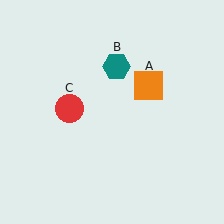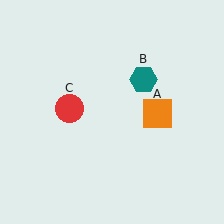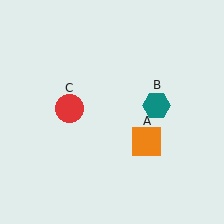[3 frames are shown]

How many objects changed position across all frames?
2 objects changed position: orange square (object A), teal hexagon (object B).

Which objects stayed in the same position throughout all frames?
Red circle (object C) remained stationary.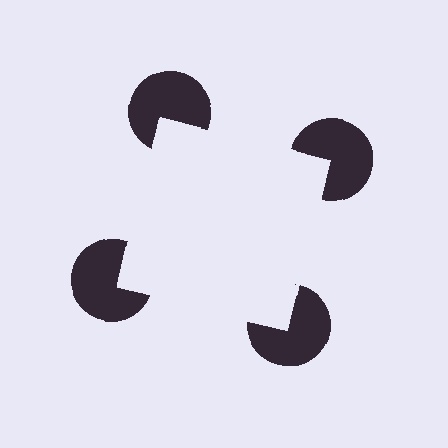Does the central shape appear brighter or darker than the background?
It typically appears slightly brighter than the background, even though no actual brightness change is drawn.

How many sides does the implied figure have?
4 sides.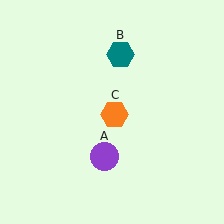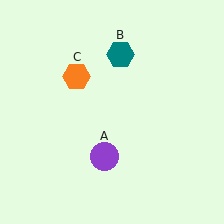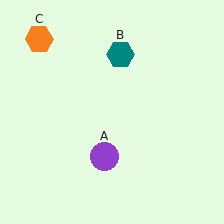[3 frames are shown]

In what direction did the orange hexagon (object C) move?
The orange hexagon (object C) moved up and to the left.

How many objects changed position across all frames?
1 object changed position: orange hexagon (object C).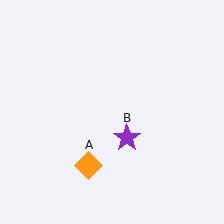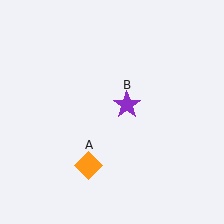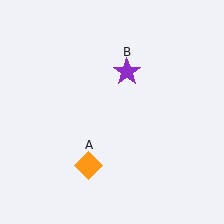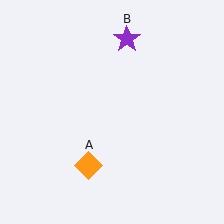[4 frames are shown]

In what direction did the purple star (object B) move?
The purple star (object B) moved up.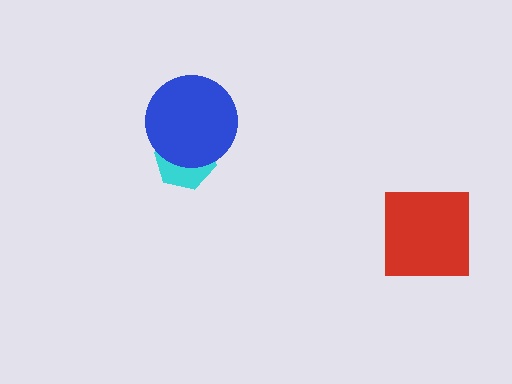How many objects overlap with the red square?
0 objects overlap with the red square.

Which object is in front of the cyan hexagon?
The blue circle is in front of the cyan hexagon.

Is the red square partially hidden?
No, no other shape covers it.